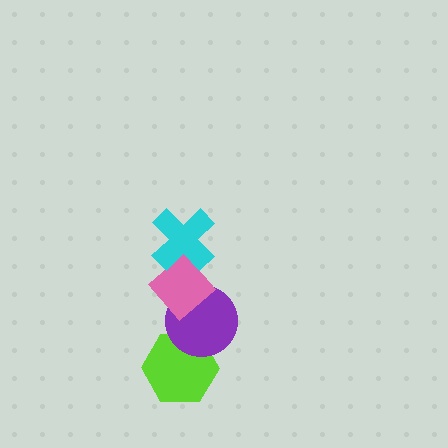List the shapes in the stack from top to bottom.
From top to bottom: the cyan cross, the pink diamond, the purple circle, the lime hexagon.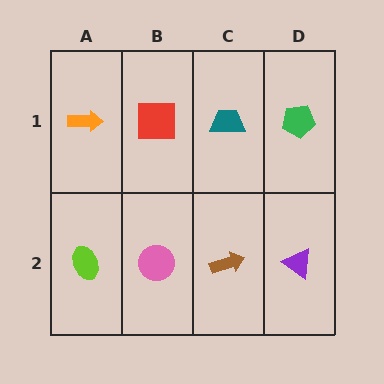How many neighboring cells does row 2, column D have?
2.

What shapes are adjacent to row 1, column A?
A lime ellipse (row 2, column A), a red square (row 1, column B).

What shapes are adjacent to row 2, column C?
A teal trapezoid (row 1, column C), a pink circle (row 2, column B), a purple triangle (row 2, column D).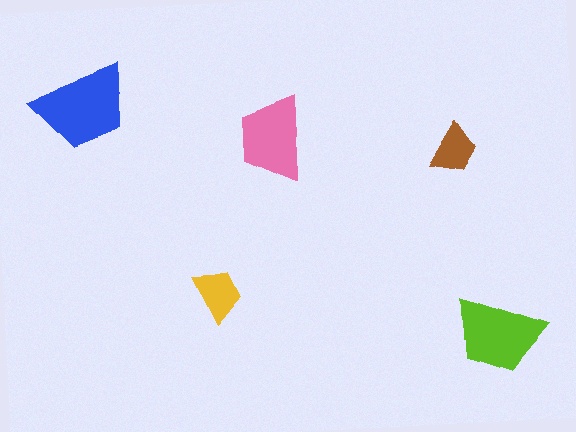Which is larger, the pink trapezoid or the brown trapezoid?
The pink one.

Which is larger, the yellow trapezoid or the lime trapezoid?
The lime one.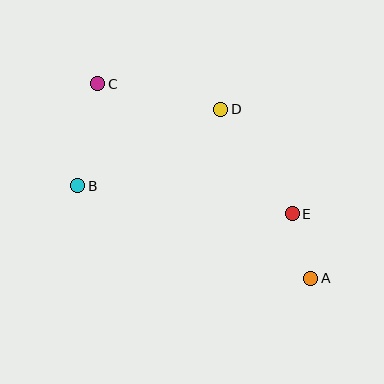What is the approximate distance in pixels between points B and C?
The distance between B and C is approximately 104 pixels.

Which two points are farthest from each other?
Points A and C are farthest from each other.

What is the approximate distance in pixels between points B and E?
The distance between B and E is approximately 216 pixels.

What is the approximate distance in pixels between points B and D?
The distance between B and D is approximately 162 pixels.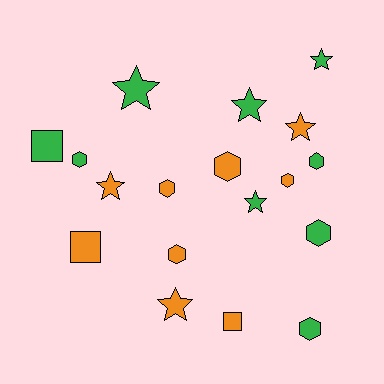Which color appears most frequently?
Orange, with 9 objects.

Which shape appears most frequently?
Hexagon, with 8 objects.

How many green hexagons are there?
There are 4 green hexagons.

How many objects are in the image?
There are 18 objects.